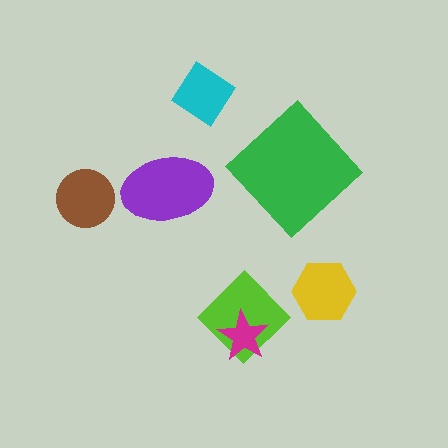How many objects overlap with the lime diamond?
1 object overlaps with the lime diamond.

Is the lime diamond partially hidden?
Yes, it is partially covered by another shape.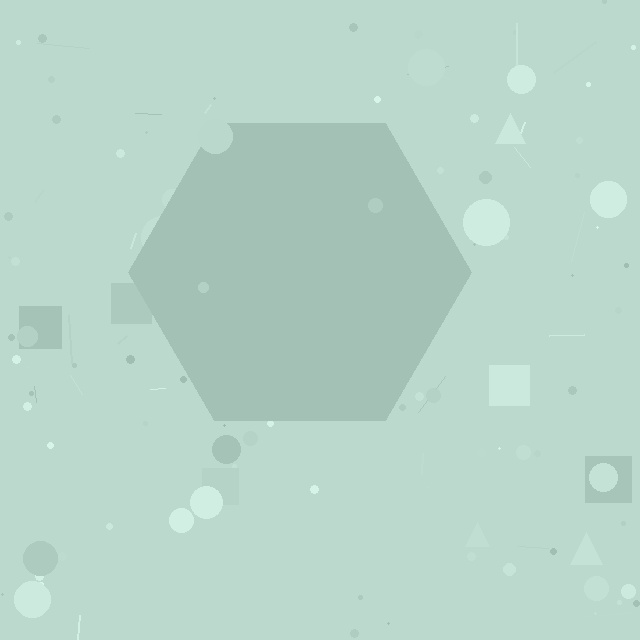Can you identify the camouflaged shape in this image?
The camouflaged shape is a hexagon.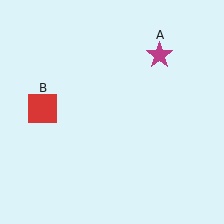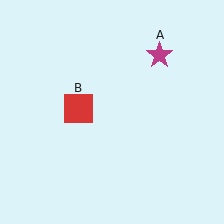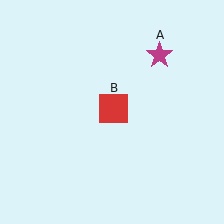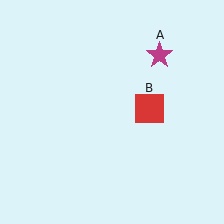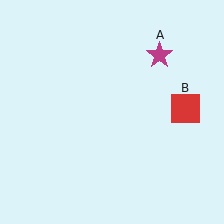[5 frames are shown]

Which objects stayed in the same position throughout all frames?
Magenta star (object A) remained stationary.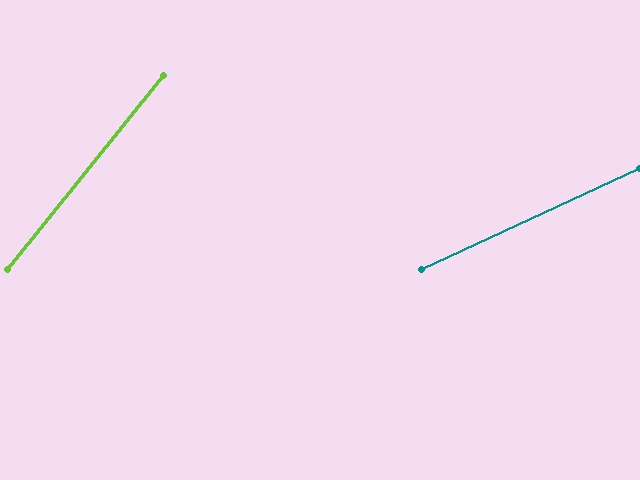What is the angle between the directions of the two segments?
Approximately 26 degrees.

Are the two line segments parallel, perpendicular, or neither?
Neither parallel nor perpendicular — they differ by about 26°.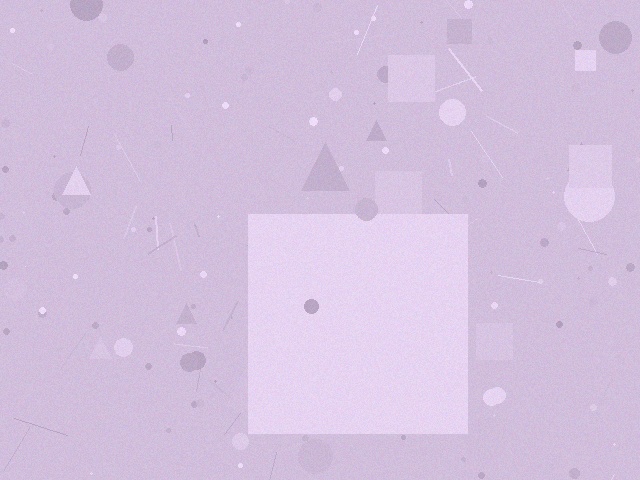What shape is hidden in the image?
A square is hidden in the image.